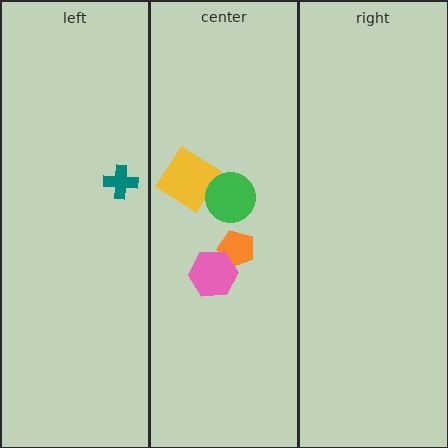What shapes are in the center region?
The yellow diamond, the orange pentagon, the green circle, the pink hexagon.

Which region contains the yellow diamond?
The center region.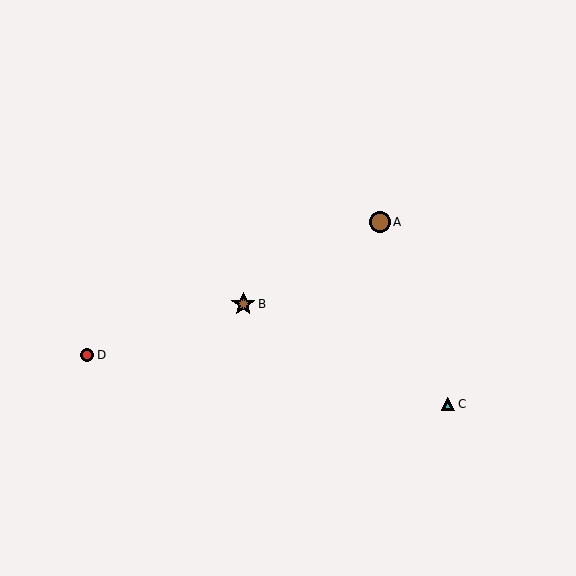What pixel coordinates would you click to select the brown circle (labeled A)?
Click at (380, 222) to select the brown circle A.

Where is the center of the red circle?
The center of the red circle is at (87, 355).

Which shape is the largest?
The brown star (labeled B) is the largest.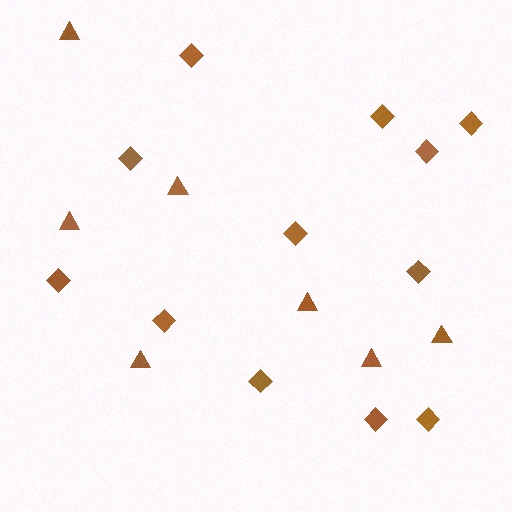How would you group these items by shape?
There are 2 groups: one group of triangles (7) and one group of diamonds (12).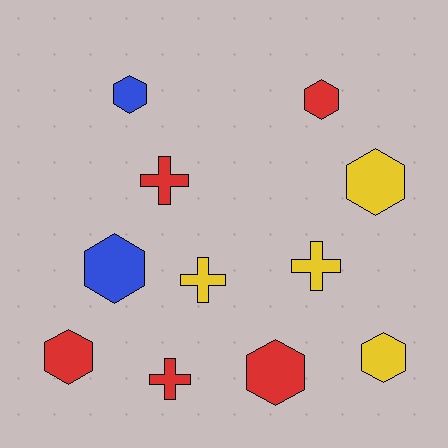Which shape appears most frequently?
Hexagon, with 7 objects.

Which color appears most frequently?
Red, with 5 objects.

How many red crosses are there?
There are 2 red crosses.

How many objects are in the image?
There are 11 objects.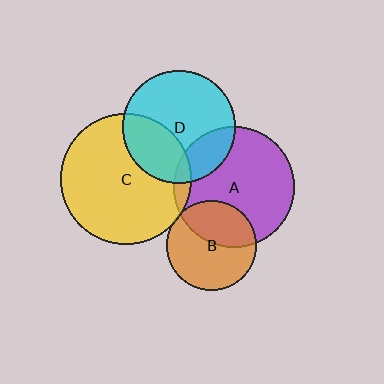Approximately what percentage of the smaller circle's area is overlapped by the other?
Approximately 40%.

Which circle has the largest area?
Circle C (yellow).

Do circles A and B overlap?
Yes.